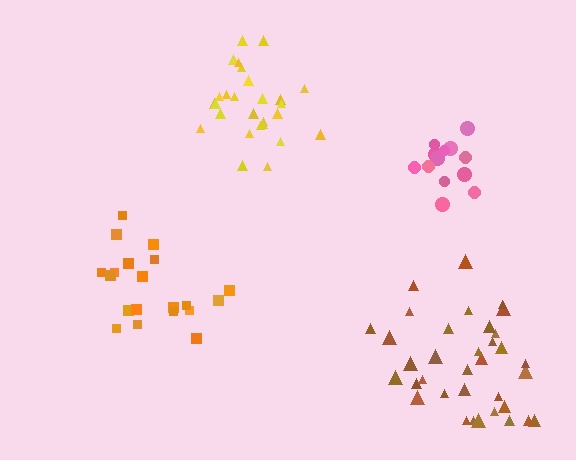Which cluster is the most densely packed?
Pink.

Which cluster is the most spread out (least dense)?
Orange.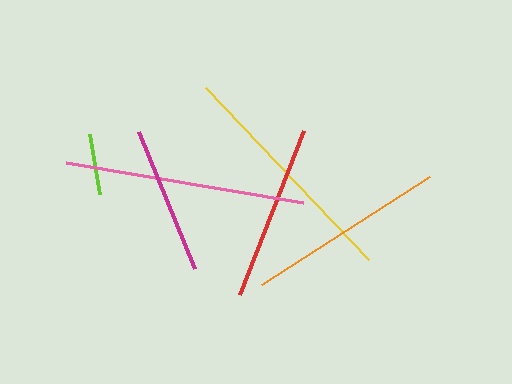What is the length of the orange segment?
The orange segment is approximately 200 pixels long.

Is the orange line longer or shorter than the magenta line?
The orange line is longer than the magenta line.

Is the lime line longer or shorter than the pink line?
The pink line is longer than the lime line.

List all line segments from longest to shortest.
From longest to shortest: pink, yellow, orange, red, magenta, lime.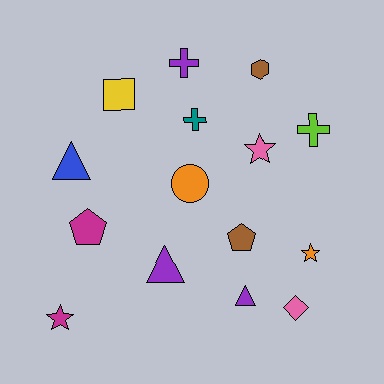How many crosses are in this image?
There are 3 crosses.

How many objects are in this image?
There are 15 objects.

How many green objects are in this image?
There are no green objects.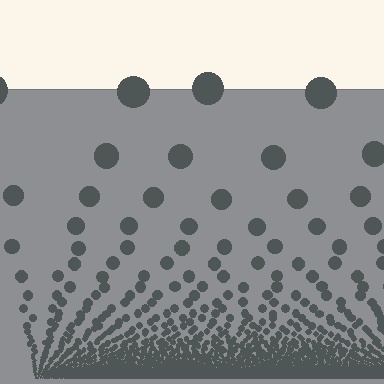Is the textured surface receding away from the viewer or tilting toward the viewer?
The surface appears to tilt toward the viewer. Texture elements get larger and sparser toward the top.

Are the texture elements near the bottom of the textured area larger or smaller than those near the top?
Smaller. The gradient is inverted — elements near the bottom are smaller and denser.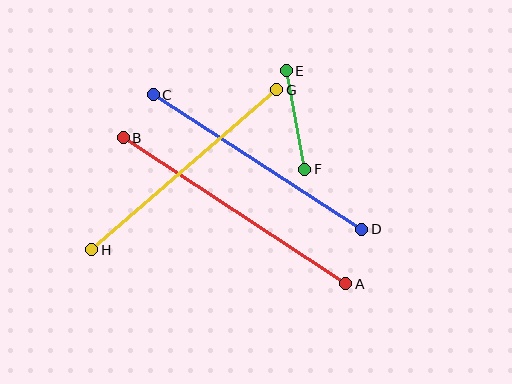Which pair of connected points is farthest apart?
Points A and B are farthest apart.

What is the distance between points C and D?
The distance is approximately 248 pixels.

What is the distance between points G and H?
The distance is approximately 244 pixels.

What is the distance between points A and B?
The distance is approximately 266 pixels.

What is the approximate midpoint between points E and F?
The midpoint is at approximately (295, 120) pixels.